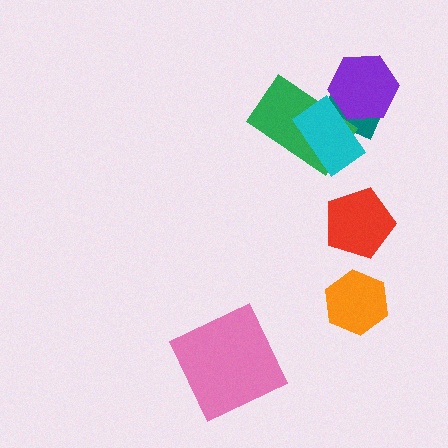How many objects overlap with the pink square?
0 objects overlap with the pink square.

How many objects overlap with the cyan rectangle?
3 objects overlap with the cyan rectangle.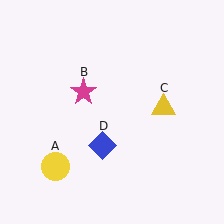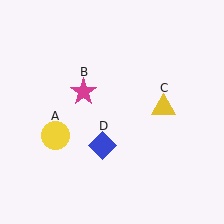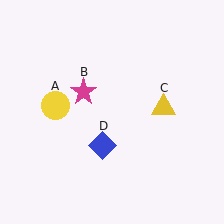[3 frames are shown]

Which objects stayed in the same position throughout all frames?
Magenta star (object B) and yellow triangle (object C) and blue diamond (object D) remained stationary.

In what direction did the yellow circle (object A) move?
The yellow circle (object A) moved up.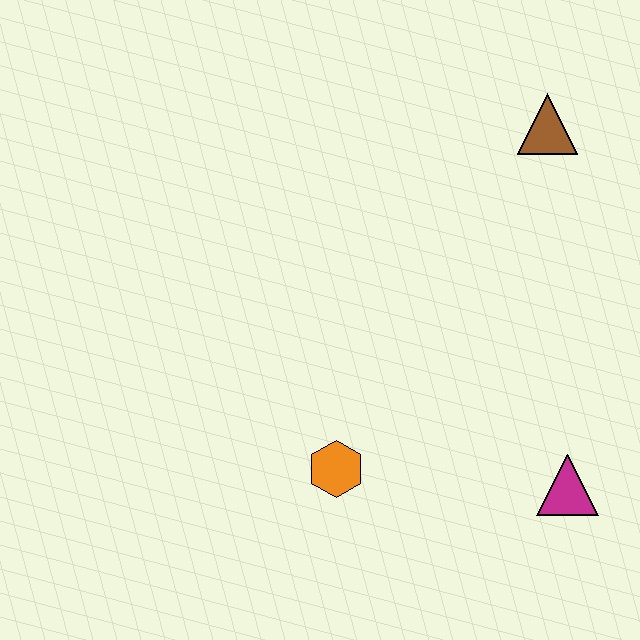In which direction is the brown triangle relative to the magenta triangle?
The brown triangle is above the magenta triangle.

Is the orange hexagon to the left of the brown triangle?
Yes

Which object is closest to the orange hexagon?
The magenta triangle is closest to the orange hexagon.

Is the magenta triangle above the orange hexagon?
No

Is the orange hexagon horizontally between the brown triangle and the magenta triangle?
No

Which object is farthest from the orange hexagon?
The brown triangle is farthest from the orange hexagon.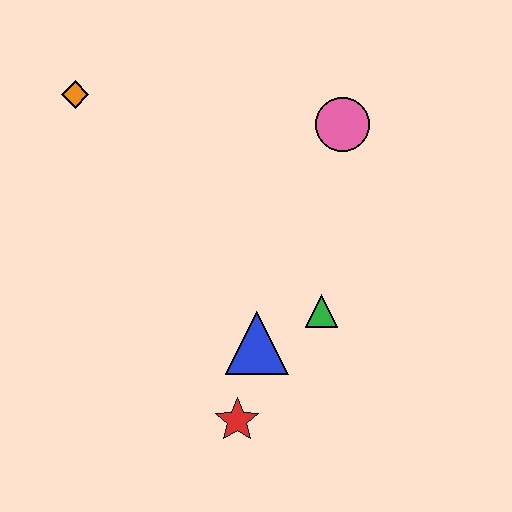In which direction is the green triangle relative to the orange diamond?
The green triangle is to the right of the orange diamond.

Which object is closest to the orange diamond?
The pink circle is closest to the orange diamond.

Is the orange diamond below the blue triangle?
No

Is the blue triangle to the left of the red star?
No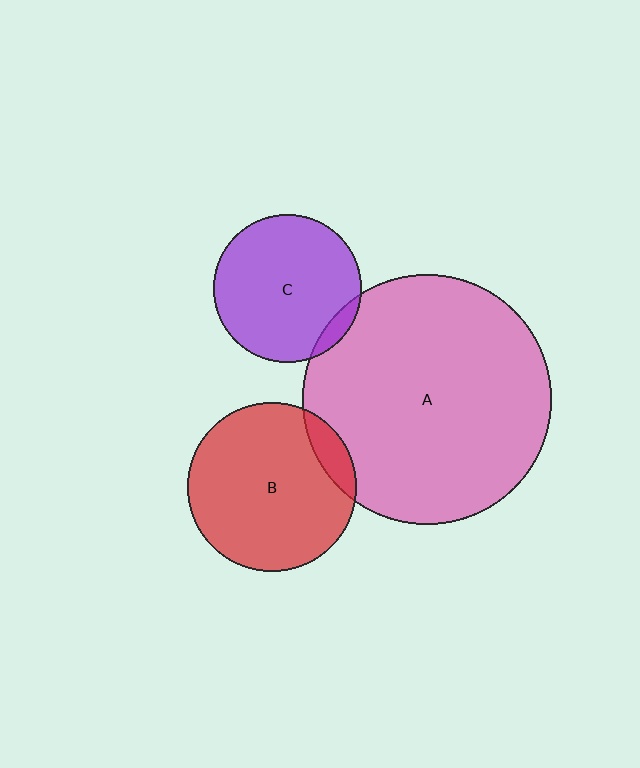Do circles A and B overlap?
Yes.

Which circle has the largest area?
Circle A (pink).